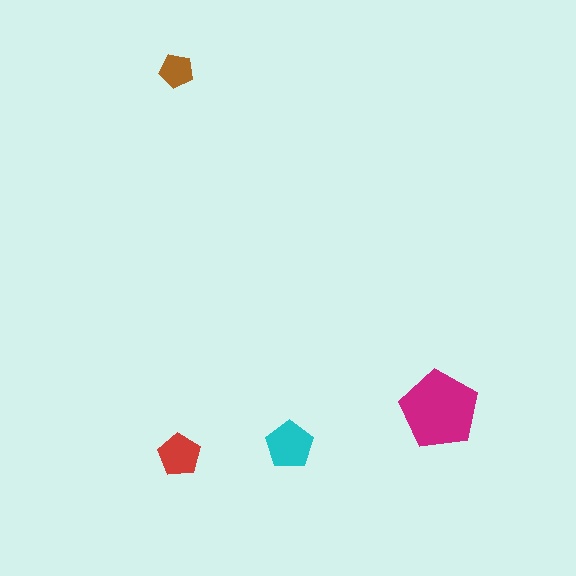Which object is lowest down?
The red pentagon is bottommost.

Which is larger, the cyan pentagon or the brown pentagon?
The cyan one.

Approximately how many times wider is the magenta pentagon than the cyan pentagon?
About 1.5 times wider.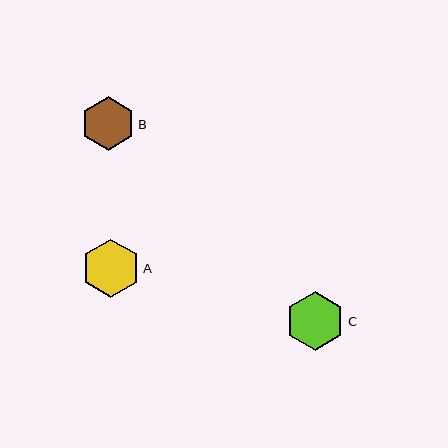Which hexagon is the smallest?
Hexagon B is the smallest with a size of approximately 54 pixels.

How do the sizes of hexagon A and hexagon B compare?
Hexagon A and hexagon B are approximately the same size.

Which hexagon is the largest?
Hexagon C is the largest with a size of approximately 59 pixels.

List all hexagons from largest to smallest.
From largest to smallest: C, A, B.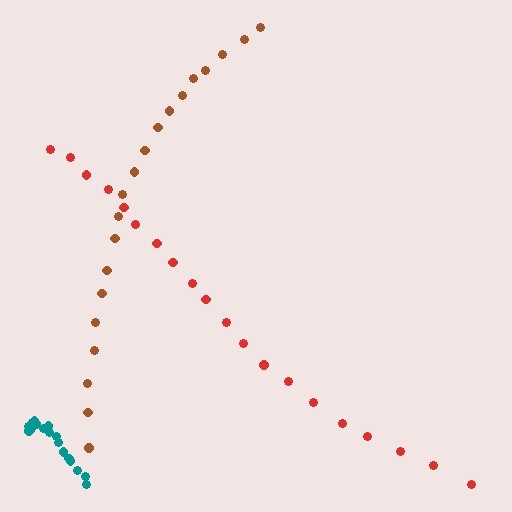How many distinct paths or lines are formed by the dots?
There are 3 distinct paths.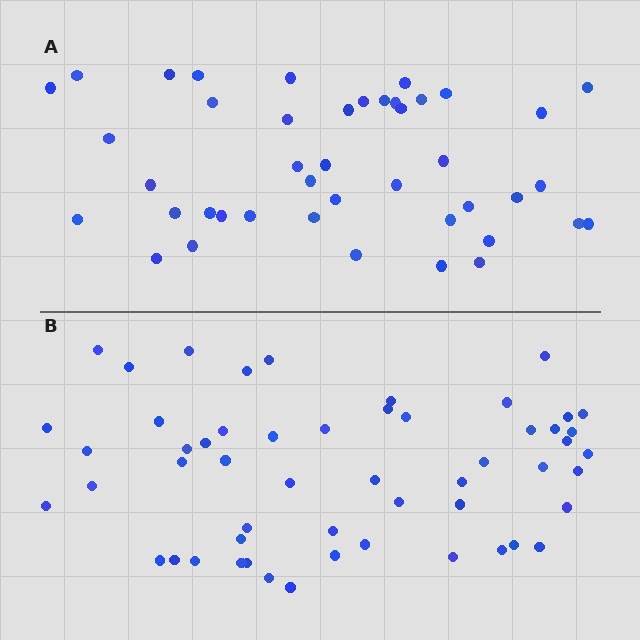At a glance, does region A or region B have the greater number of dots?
Region B (the bottom region) has more dots.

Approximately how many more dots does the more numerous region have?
Region B has roughly 12 or so more dots than region A.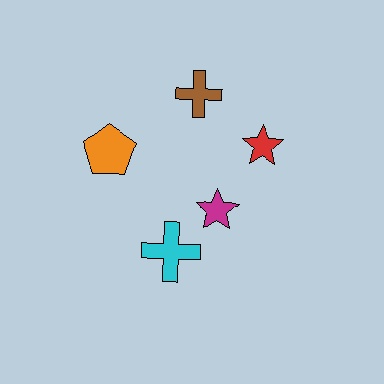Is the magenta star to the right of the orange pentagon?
Yes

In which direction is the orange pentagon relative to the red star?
The orange pentagon is to the left of the red star.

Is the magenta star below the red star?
Yes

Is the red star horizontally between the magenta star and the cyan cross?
No